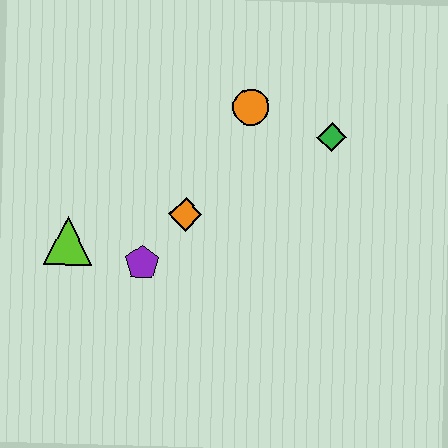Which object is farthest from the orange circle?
The lime triangle is farthest from the orange circle.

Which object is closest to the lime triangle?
The purple pentagon is closest to the lime triangle.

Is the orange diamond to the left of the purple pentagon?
No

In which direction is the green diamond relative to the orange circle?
The green diamond is to the right of the orange circle.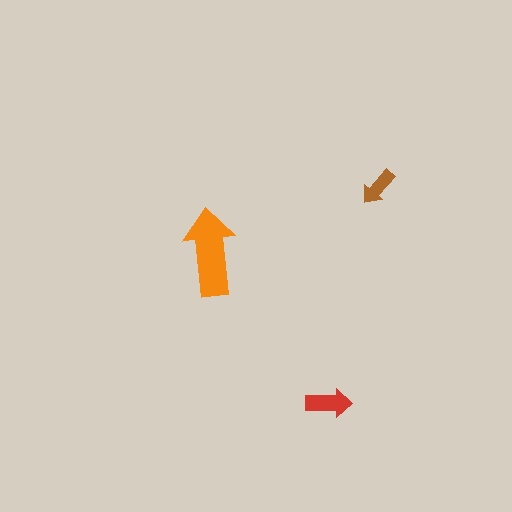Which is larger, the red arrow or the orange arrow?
The orange one.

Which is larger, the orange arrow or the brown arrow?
The orange one.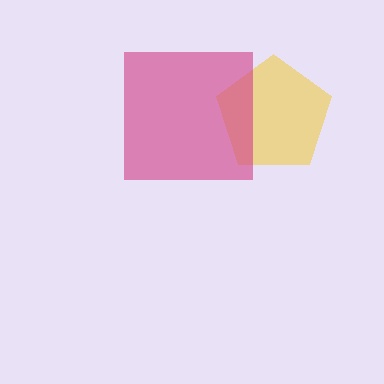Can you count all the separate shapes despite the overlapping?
Yes, there are 2 separate shapes.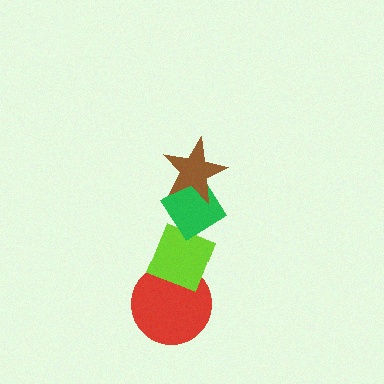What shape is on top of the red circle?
The lime diamond is on top of the red circle.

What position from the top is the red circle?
The red circle is 4th from the top.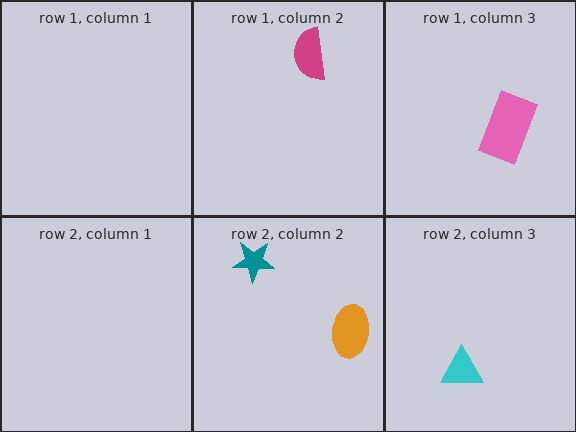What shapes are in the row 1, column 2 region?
The magenta semicircle.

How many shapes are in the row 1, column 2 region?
1.